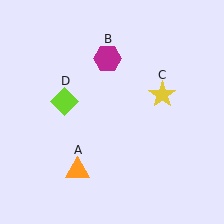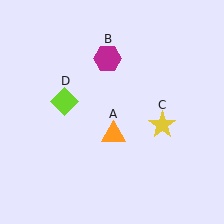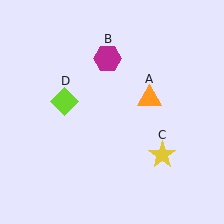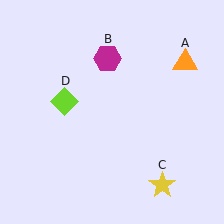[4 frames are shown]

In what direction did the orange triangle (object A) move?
The orange triangle (object A) moved up and to the right.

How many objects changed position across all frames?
2 objects changed position: orange triangle (object A), yellow star (object C).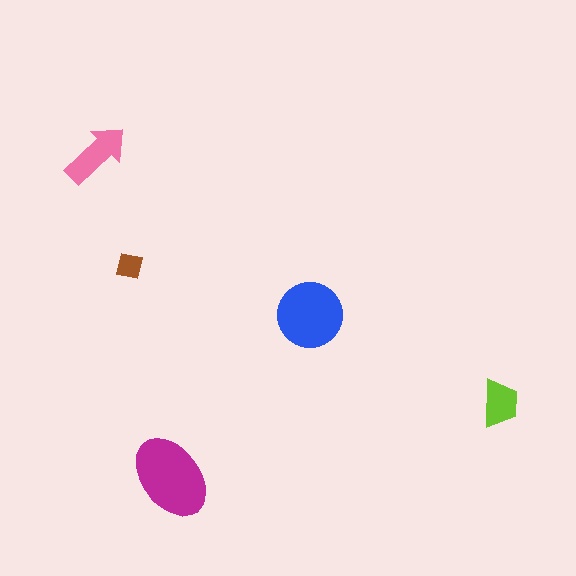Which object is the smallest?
The brown square.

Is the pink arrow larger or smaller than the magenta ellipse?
Smaller.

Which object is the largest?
The magenta ellipse.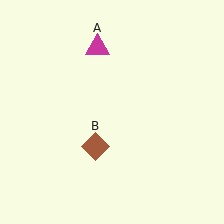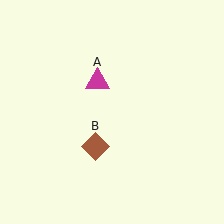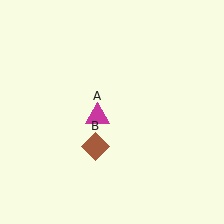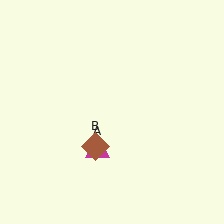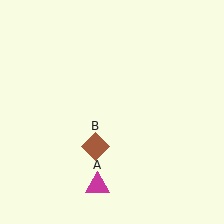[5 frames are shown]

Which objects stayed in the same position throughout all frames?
Brown diamond (object B) remained stationary.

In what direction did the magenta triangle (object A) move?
The magenta triangle (object A) moved down.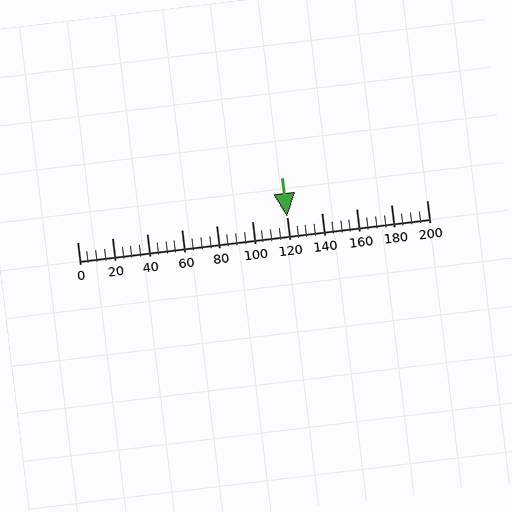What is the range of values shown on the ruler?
The ruler shows values from 0 to 200.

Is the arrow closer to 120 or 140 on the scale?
The arrow is closer to 120.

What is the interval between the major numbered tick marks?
The major tick marks are spaced 20 units apart.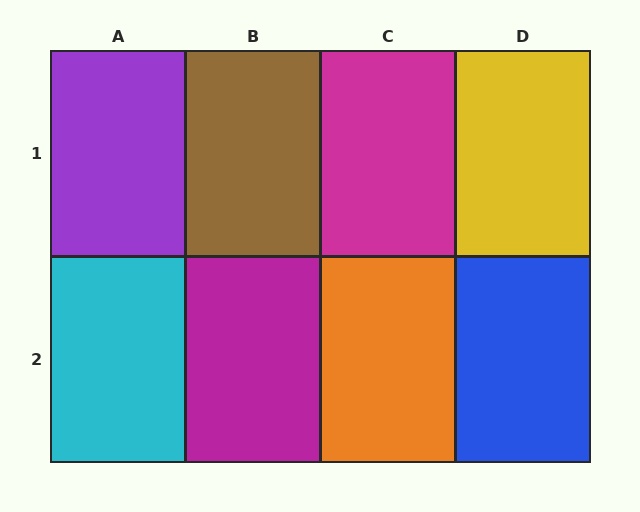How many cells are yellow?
1 cell is yellow.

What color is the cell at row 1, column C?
Magenta.